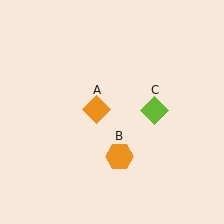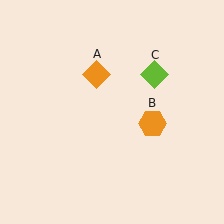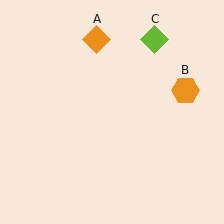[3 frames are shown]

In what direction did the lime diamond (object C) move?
The lime diamond (object C) moved up.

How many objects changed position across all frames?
3 objects changed position: orange diamond (object A), orange hexagon (object B), lime diamond (object C).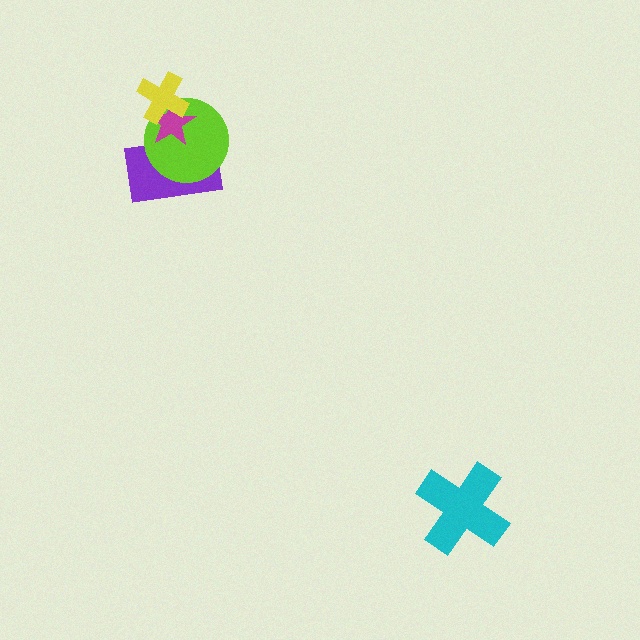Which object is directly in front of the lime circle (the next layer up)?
The magenta star is directly in front of the lime circle.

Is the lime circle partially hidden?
Yes, it is partially covered by another shape.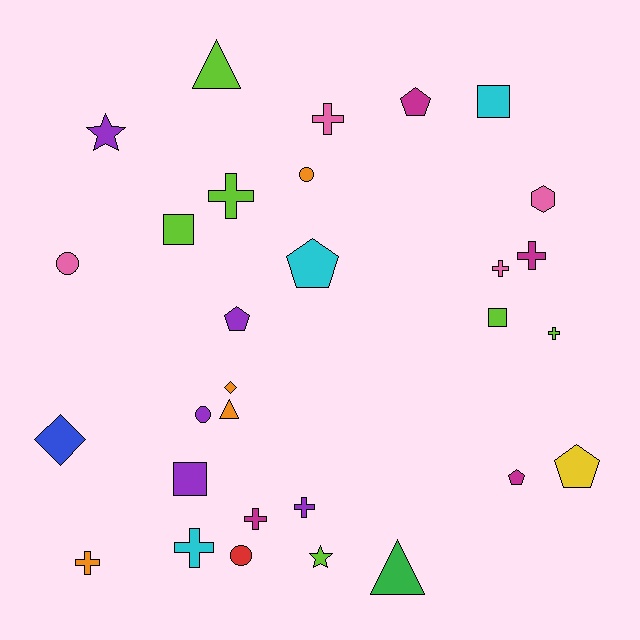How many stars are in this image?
There are 2 stars.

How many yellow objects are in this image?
There is 1 yellow object.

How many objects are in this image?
There are 30 objects.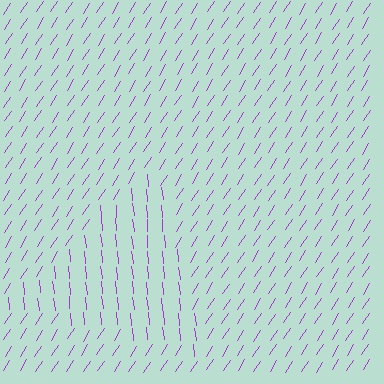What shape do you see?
I see a triangle.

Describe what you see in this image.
The image is filled with small purple line segments. A triangle region in the image has lines oriented differently from the surrounding lines, creating a visible texture boundary.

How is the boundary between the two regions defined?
The boundary is defined purely by a change in line orientation (approximately 38 degrees difference). All lines are the same color and thickness.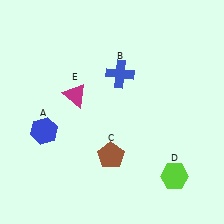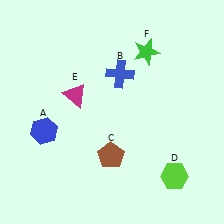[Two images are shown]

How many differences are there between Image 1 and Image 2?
There is 1 difference between the two images.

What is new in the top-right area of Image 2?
A green star (F) was added in the top-right area of Image 2.